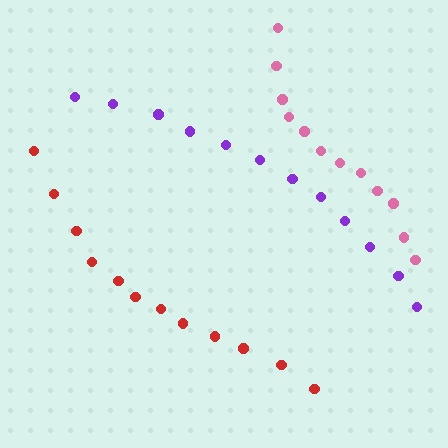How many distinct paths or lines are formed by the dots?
There are 3 distinct paths.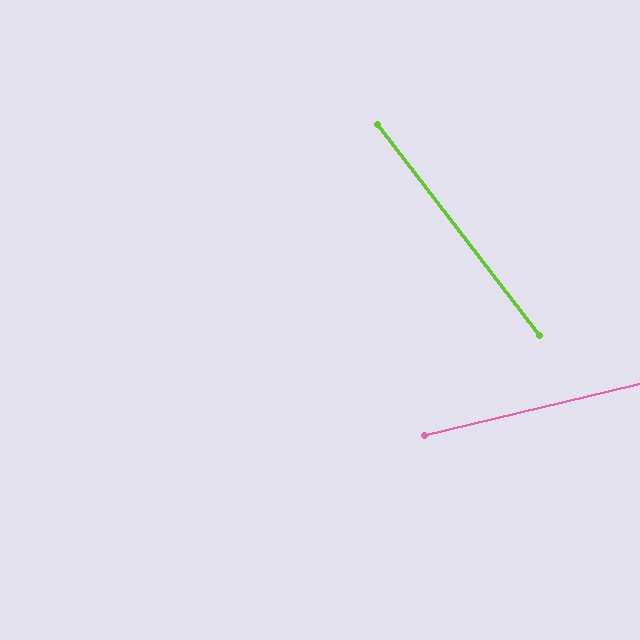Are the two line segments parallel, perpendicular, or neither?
Neither parallel nor perpendicular — they differ by about 66°.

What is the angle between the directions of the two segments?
Approximately 66 degrees.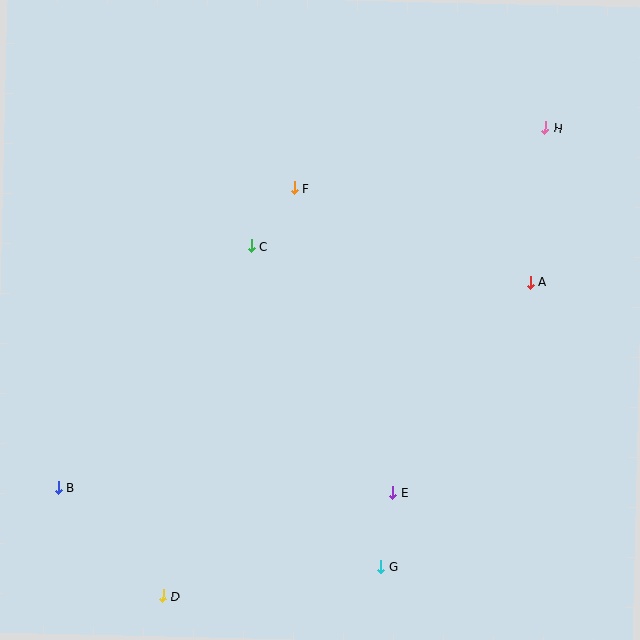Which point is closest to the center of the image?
Point C at (251, 246) is closest to the center.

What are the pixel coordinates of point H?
Point H is at (545, 128).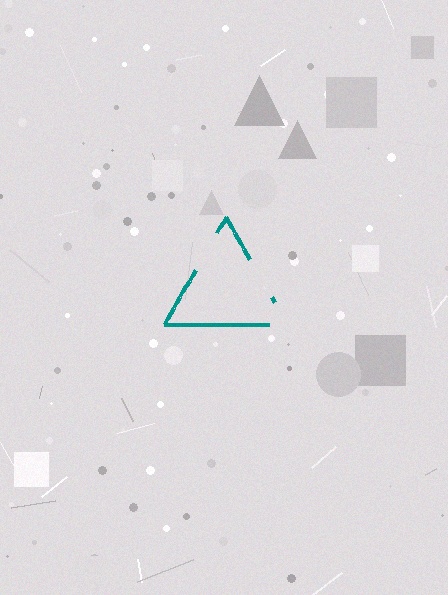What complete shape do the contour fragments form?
The contour fragments form a triangle.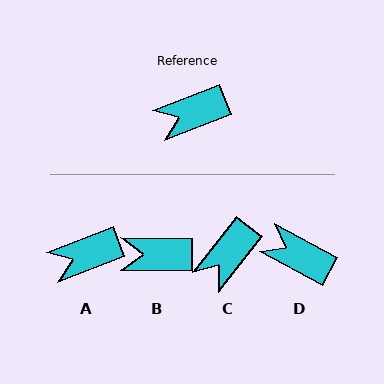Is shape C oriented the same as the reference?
No, it is off by about 31 degrees.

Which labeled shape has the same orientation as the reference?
A.